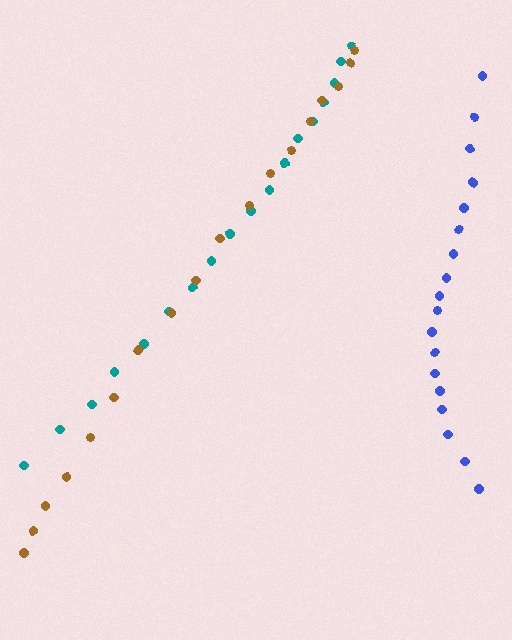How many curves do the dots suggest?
There are 3 distinct paths.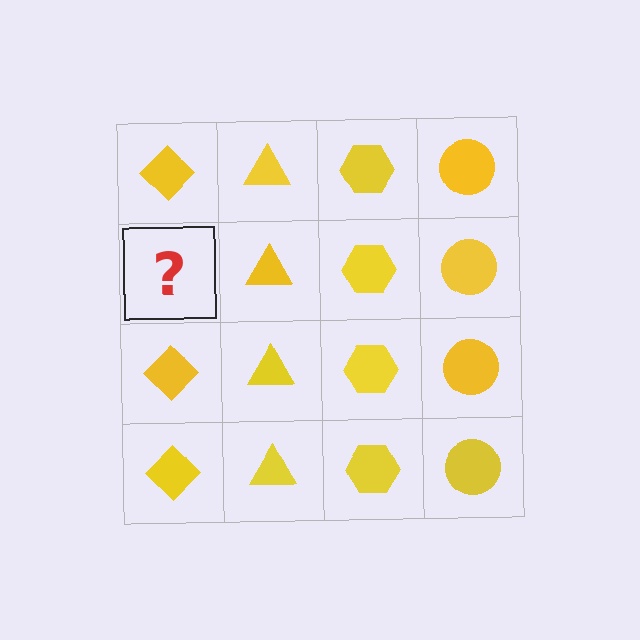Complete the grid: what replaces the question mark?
The question mark should be replaced with a yellow diamond.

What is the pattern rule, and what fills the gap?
The rule is that each column has a consistent shape. The gap should be filled with a yellow diamond.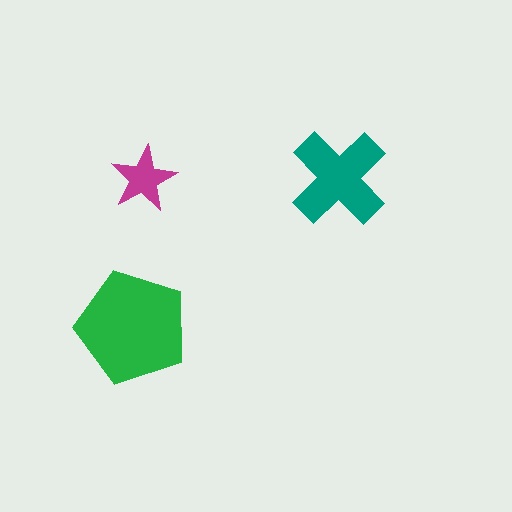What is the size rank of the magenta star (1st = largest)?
3rd.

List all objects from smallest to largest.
The magenta star, the teal cross, the green pentagon.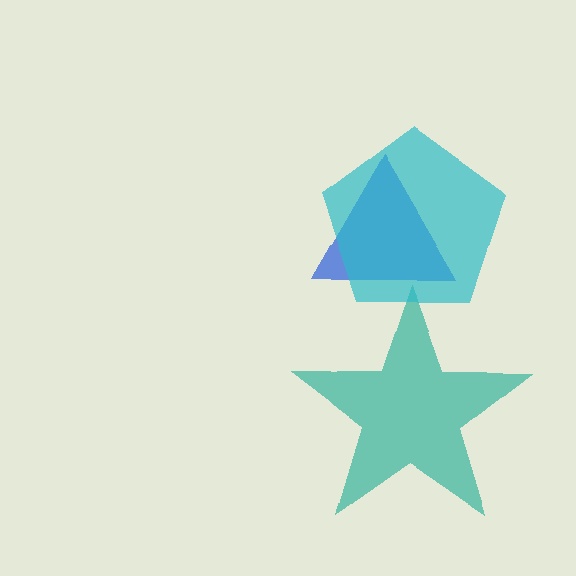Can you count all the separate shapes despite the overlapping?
Yes, there are 3 separate shapes.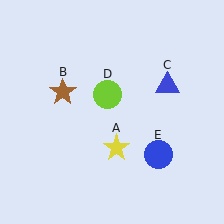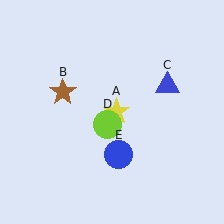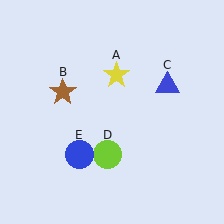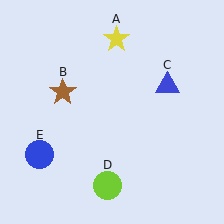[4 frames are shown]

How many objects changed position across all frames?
3 objects changed position: yellow star (object A), lime circle (object D), blue circle (object E).